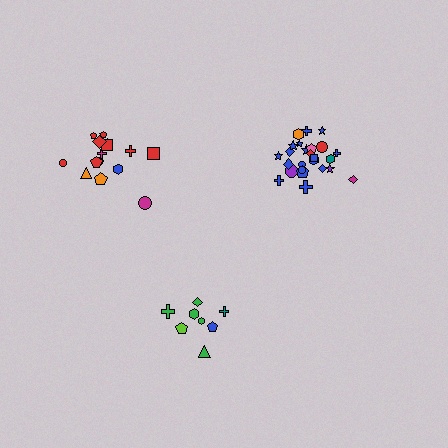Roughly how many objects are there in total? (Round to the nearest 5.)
Roughly 50 objects in total.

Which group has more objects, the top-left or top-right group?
The top-right group.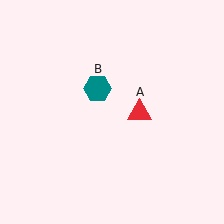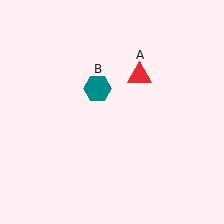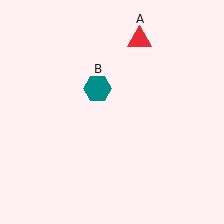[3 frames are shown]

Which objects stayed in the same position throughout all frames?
Teal hexagon (object B) remained stationary.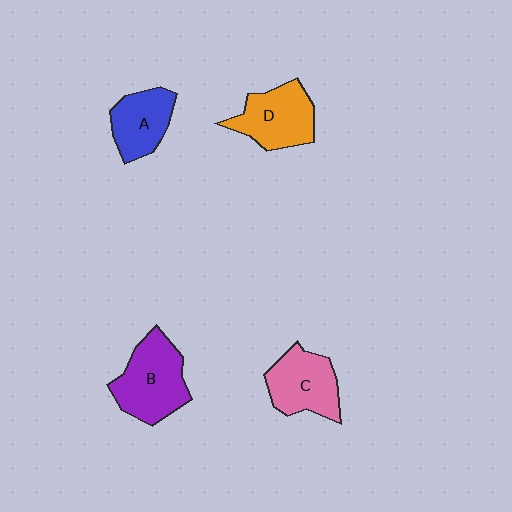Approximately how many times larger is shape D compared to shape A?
Approximately 1.2 times.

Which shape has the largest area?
Shape B (purple).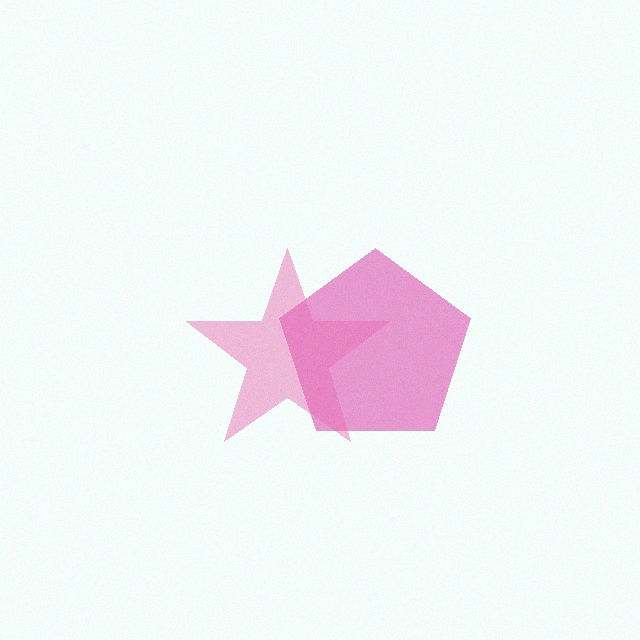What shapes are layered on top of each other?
The layered shapes are: a magenta pentagon, a pink star.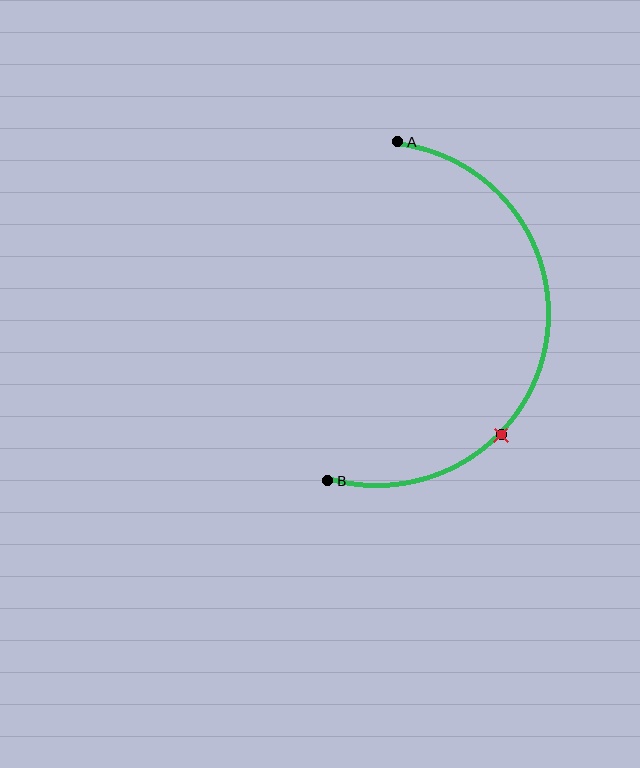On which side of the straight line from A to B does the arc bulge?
The arc bulges to the right of the straight line connecting A and B.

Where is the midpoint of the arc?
The arc midpoint is the point on the curve farthest from the straight line joining A and B. It sits to the right of that line.